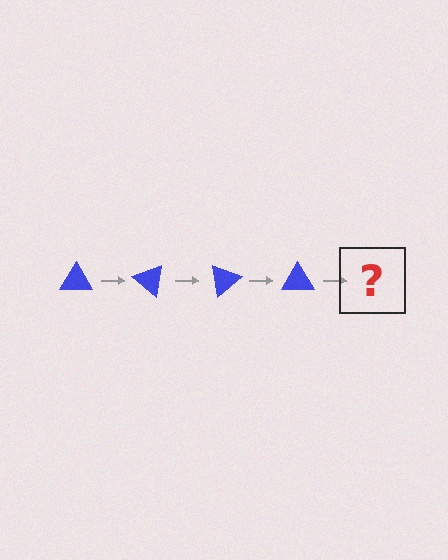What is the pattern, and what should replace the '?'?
The pattern is that the triangle rotates 40 degrees each step. The '?' should be a blue triangle rotated 160 degrees.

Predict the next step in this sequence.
The next step is a blue triangle rotated 160 degrees.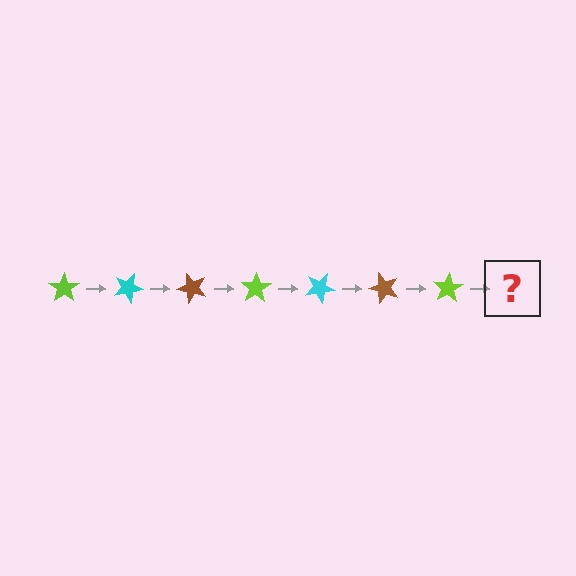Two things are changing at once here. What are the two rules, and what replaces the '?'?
The two rules are that it rotates 25 degrees each step and the color cycles through lime, cyan, and brown. The '?' should be a cyan star, rotated 175 degrees from the start.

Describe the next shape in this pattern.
It should be a cyan star, rotated 175 degrees from the start.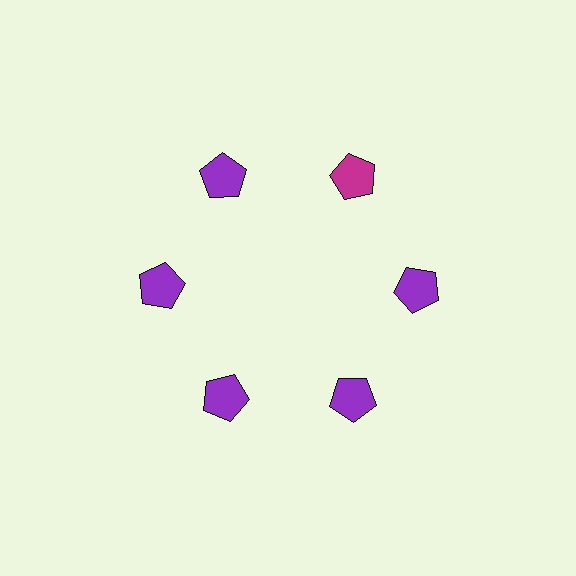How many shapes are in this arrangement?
There are 6 shapes arranged in a ring pattern.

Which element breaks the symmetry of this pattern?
The magenta pentagon at roughly the 1 o'clock position breaks the symmetry. All other shapes are purple pentagons.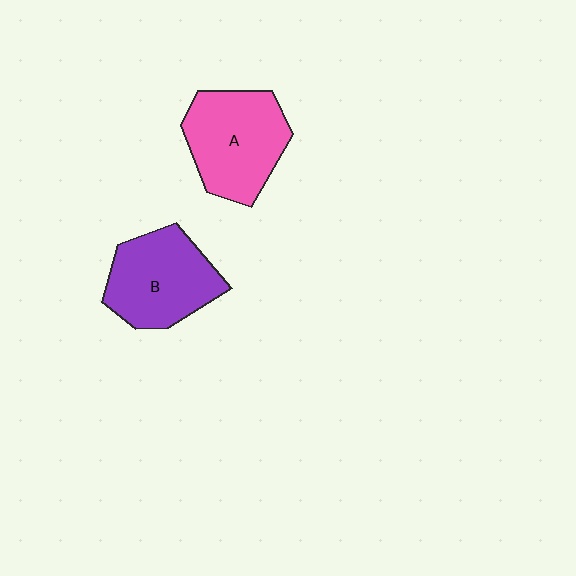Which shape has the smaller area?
Shape B (purple).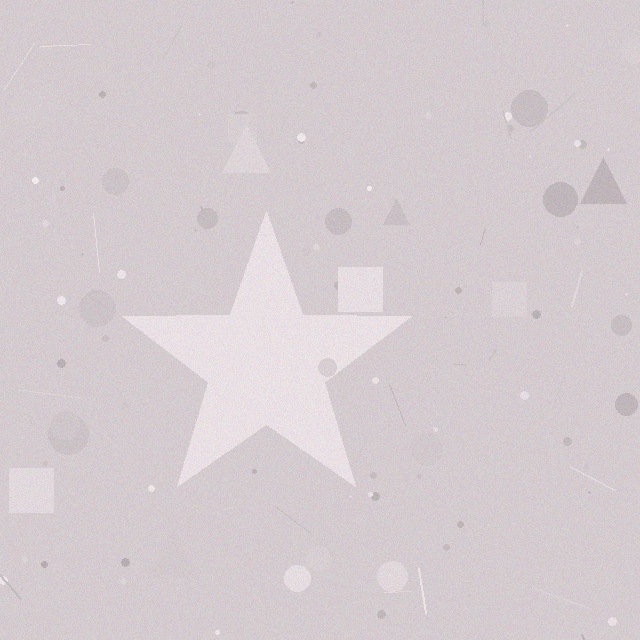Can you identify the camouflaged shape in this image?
The camouflaged shape is a star.